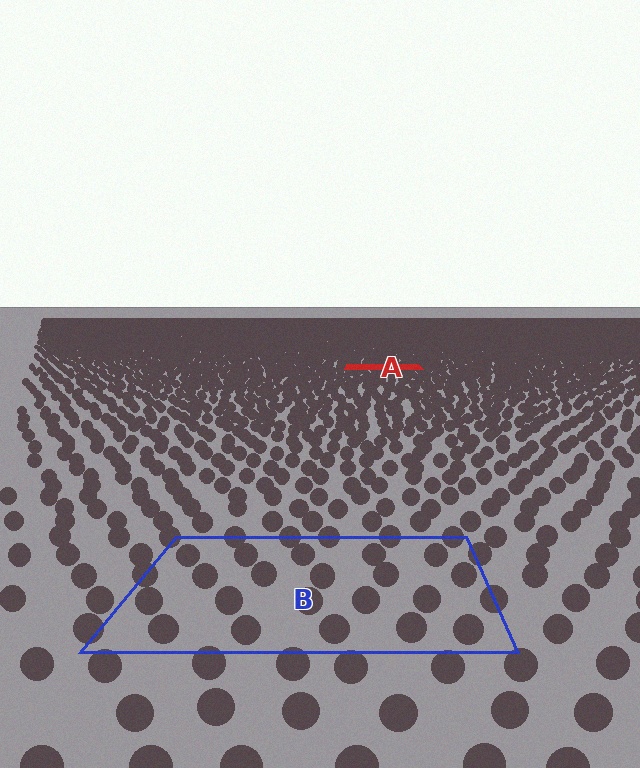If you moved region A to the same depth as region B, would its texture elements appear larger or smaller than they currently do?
They would appear larger. At a closer depth, the same texture elements are projected at a bigger on-screen size.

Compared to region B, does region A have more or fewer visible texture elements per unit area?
Region A has more texture elements per unit area — they are packed more densely because it is farther away.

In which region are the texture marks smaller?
The texture marks are smaller in region A, because it is farther away.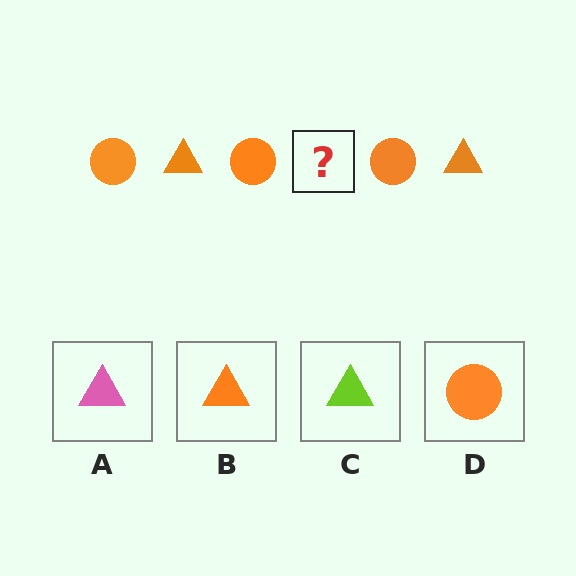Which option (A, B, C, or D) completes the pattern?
B.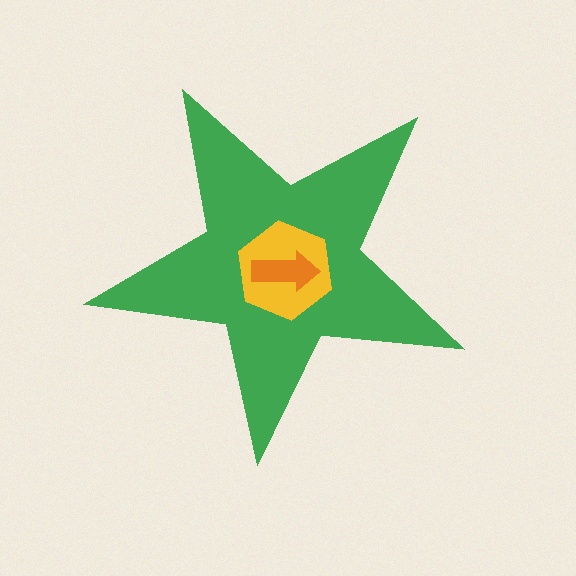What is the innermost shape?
The orange arrow.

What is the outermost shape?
The green star.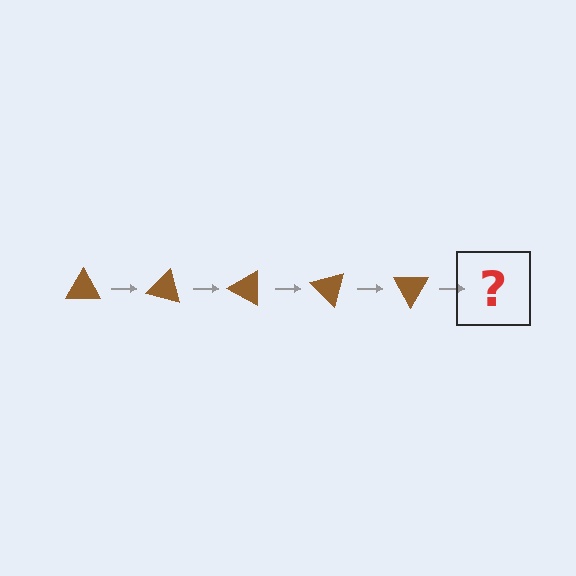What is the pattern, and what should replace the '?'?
The pattern is that the triangle rotates 15 degrees each step. The '?' should be a brown triangle rotated 75 degrees.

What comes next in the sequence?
The next element should be a brown triangle rotated 75 degrees.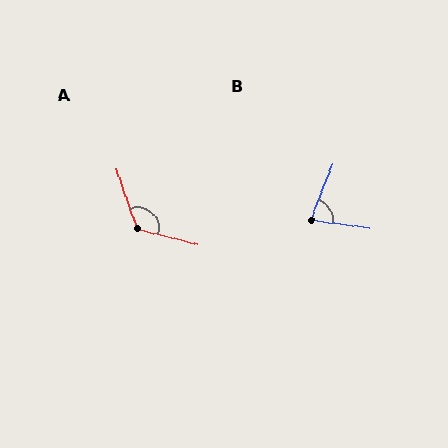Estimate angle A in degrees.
Approximately 123 degrees.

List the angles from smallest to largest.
B (76°), A (123°).